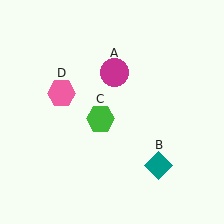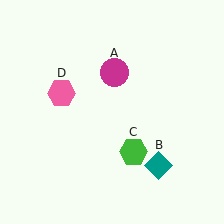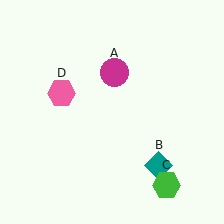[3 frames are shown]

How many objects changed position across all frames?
1 object changed position: green hexagon (object C).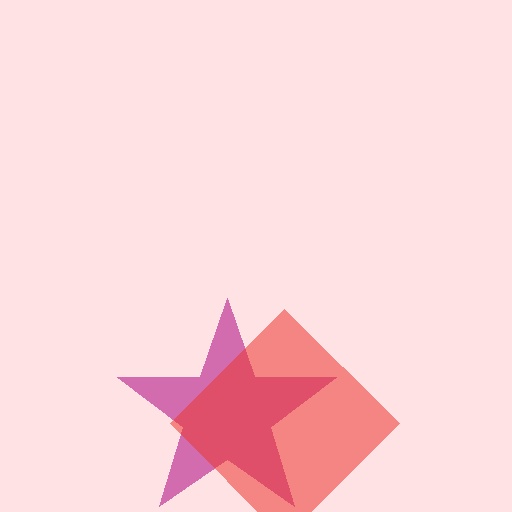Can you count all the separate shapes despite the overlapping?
Yes, there are 2 separate shapes.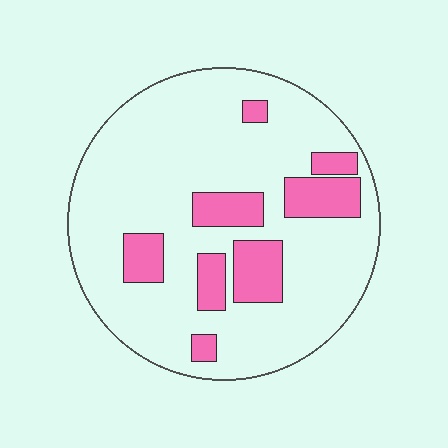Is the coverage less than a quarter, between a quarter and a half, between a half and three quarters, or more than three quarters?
Less than a quarter.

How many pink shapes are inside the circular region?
8.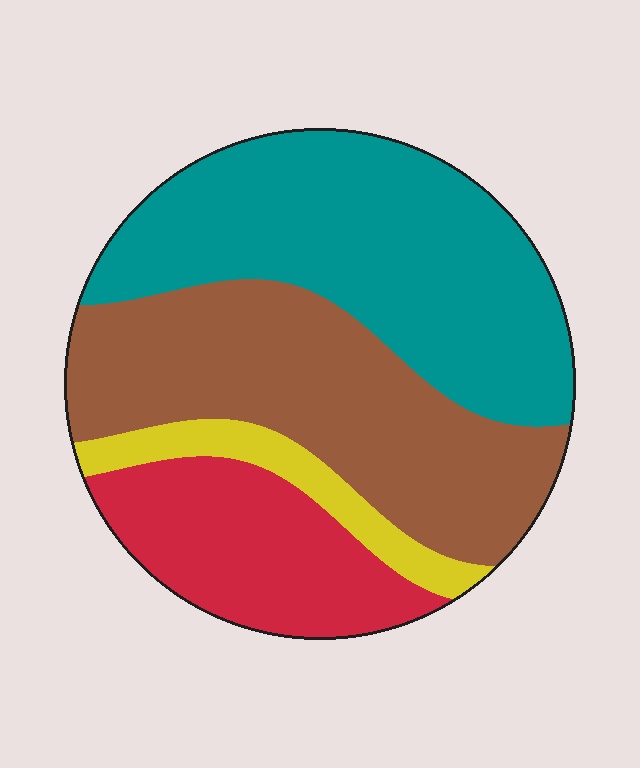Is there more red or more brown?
Brown.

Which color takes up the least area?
Yellow, at roughly 10%.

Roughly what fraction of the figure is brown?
Brown takes up about one third (1/3) of the figure.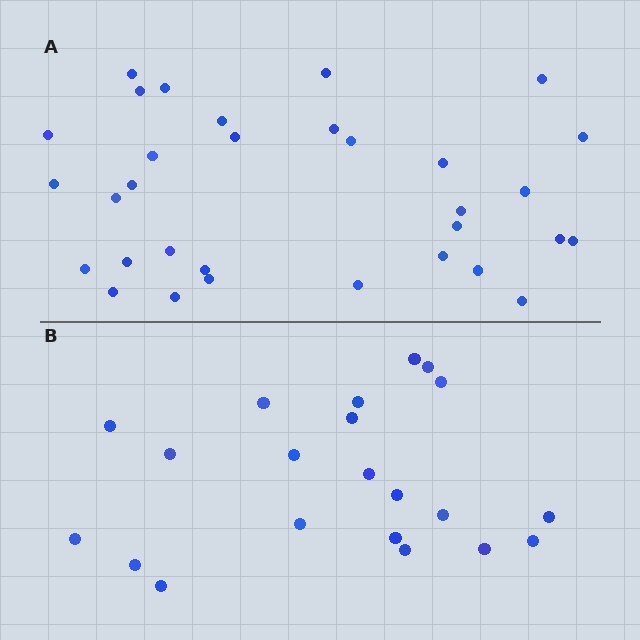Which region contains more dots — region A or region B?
Region A (the top region) has more dots.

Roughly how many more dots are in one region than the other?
Region A has roughly 12 or so more dots than region B.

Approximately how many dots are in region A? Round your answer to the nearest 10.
About 30 dots. (The exact count is 32, which rounds to 30.)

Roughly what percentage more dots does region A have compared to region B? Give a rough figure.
About 50% more.